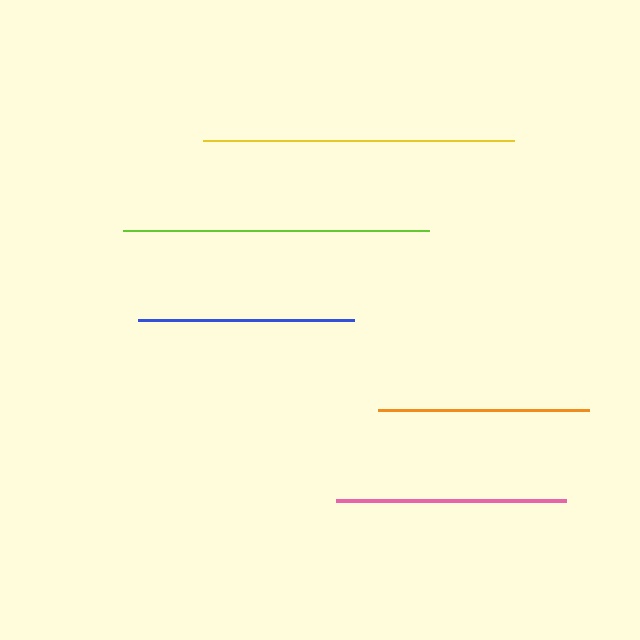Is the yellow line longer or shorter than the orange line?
The yellow line is longer than the orange line.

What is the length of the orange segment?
The orange segment is approximately 211 pixels long.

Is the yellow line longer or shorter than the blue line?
The yellow line is longer than the blue line.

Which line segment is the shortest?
The orange line is the shortest at approximately 211 pixels.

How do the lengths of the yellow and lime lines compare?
The yellow and lime lines are approximately the same length.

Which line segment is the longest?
The yellow line is the longest at approximately 310 pixels.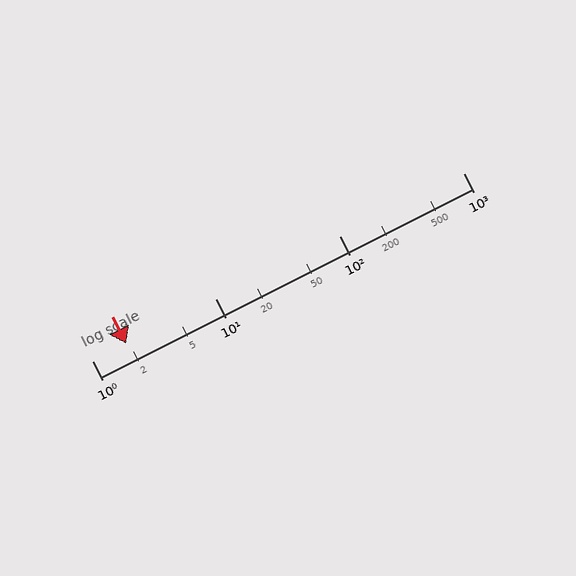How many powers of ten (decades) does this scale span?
The scale spans 3 decades, from 1 to 1000.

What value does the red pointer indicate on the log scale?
The pointer indicates approximately 1.9.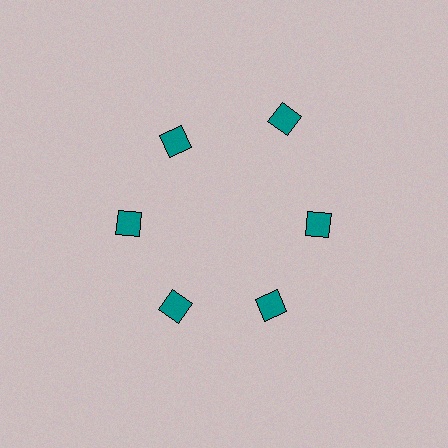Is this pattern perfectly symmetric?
No. The 6 teal diamonds are arranged in a ring, but one element near the 1 o'clock position is pushed outward from the center, breaking the 6-fold rotational symmetry.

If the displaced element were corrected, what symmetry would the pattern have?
It would have 6-fold rotational symmetry — the pattern would map onto itself every 60 degrees.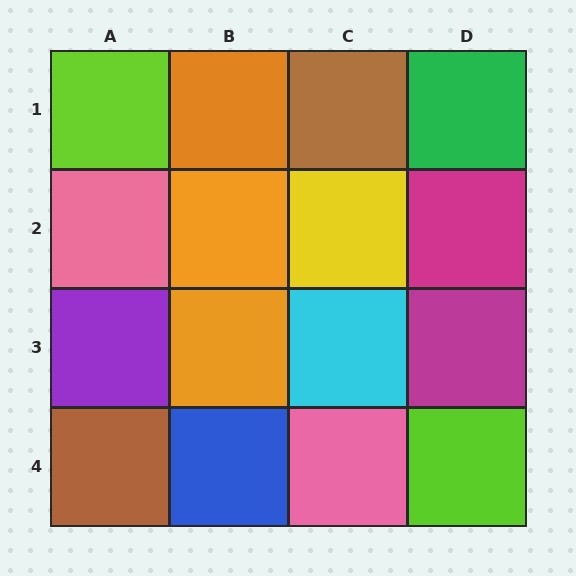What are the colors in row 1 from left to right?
Lime, orange, brown, green.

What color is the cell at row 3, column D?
Magenta.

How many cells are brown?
2 cells are brown.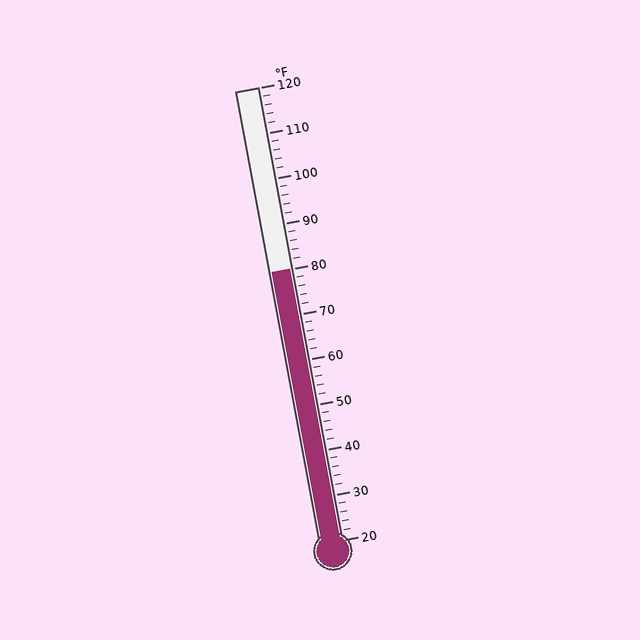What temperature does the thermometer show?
The thermometer shows approximately 80°F.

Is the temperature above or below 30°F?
The temperature is above 30°F.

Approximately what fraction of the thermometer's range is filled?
The thermometer is filled to approximately 60% of its range.